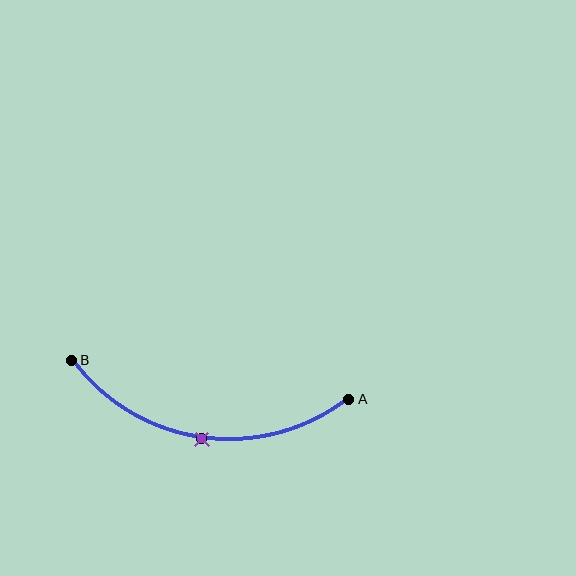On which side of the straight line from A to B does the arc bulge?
The arc bulges below the straight line connecting A and B.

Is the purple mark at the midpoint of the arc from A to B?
Yes. The purple mark lies on the arc at equal arc-length from both A and B — it is the arc midpoint.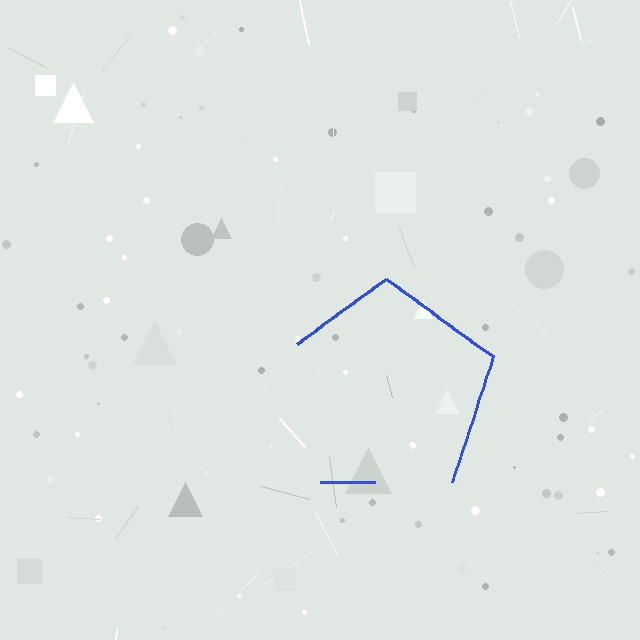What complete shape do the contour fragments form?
The contour fragments form a pentagon.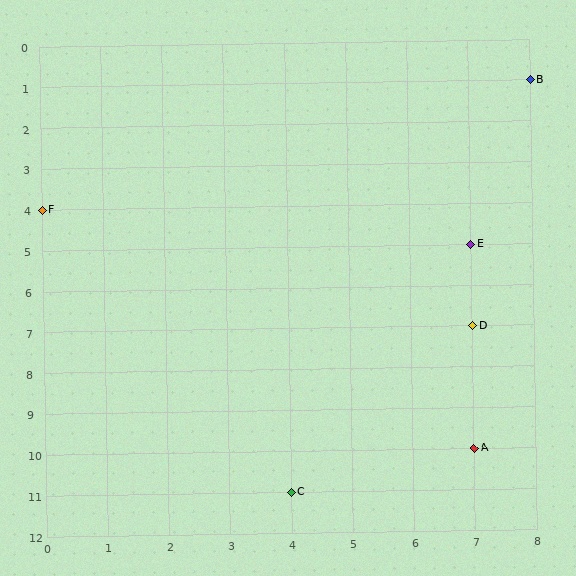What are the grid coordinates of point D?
Point D is at grid coordinates (7, 7).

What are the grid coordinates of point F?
Point F is at grid coordinates (0, 4).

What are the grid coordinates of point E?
Point E is at grid coordinates (7, 5).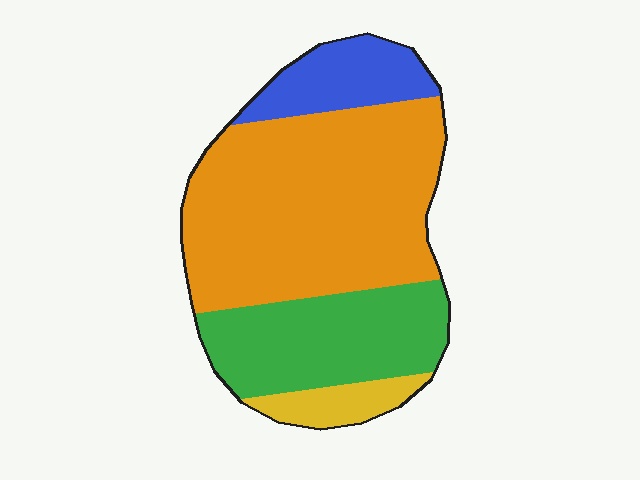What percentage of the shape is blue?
Blue covers about 15% of the shape.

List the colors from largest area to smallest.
From largest to smallest: orange, green, blue, yellow.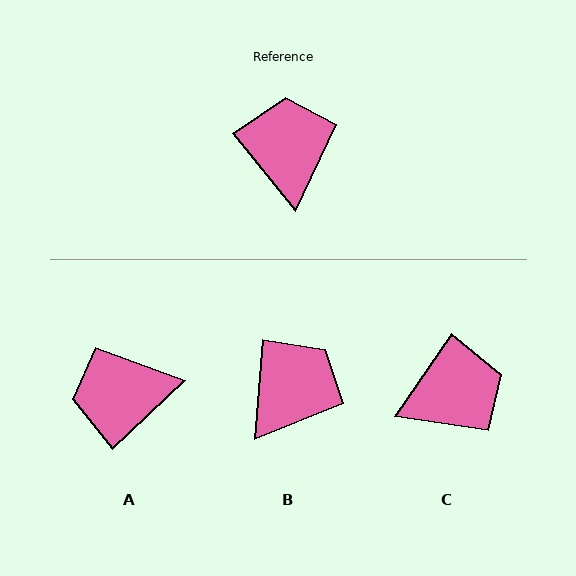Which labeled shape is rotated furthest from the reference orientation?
A, about 95 degrees away.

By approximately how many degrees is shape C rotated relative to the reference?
Approximately 74 degrees clockwise.